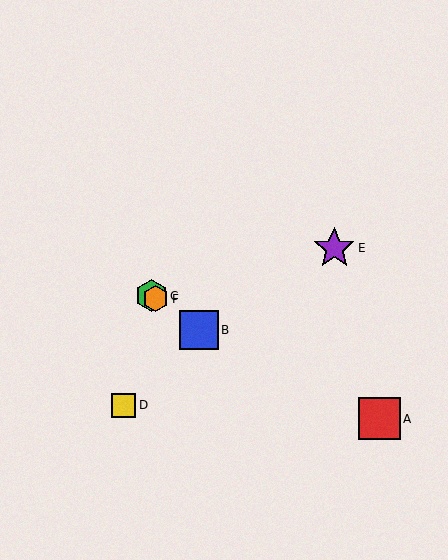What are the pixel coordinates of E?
Object E is at (334, 248).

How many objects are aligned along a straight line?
3 objects (B, C, F) are aligned along a straight line.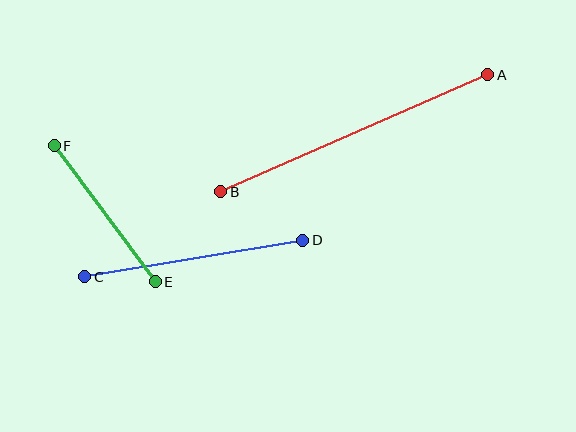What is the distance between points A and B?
The distance is approximately 292 pixels.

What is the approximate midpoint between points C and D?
The midpoint is at approximately (194, 258) pixels.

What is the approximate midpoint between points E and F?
The midpoint is at approximately (105, 214) pixels.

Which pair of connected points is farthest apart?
Points A and B are farthest apart.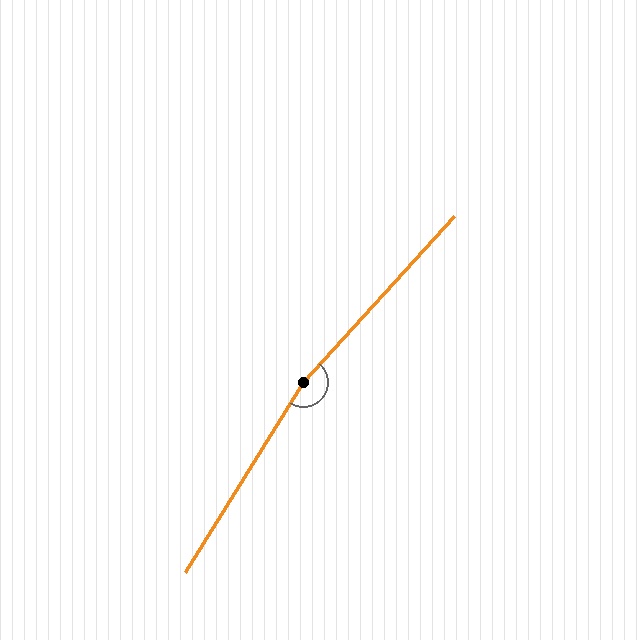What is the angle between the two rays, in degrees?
Approximately 170 degrees.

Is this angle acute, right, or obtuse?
It is obtuse.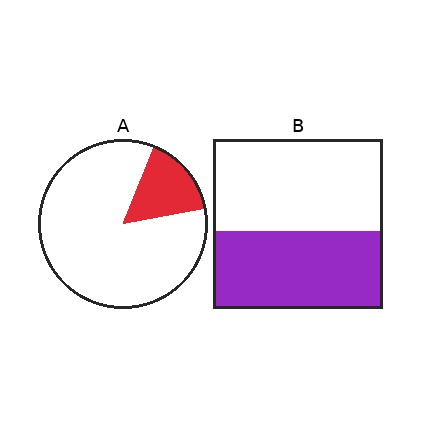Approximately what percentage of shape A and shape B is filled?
A is approximately 15% and B is approximately 45%.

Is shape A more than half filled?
No.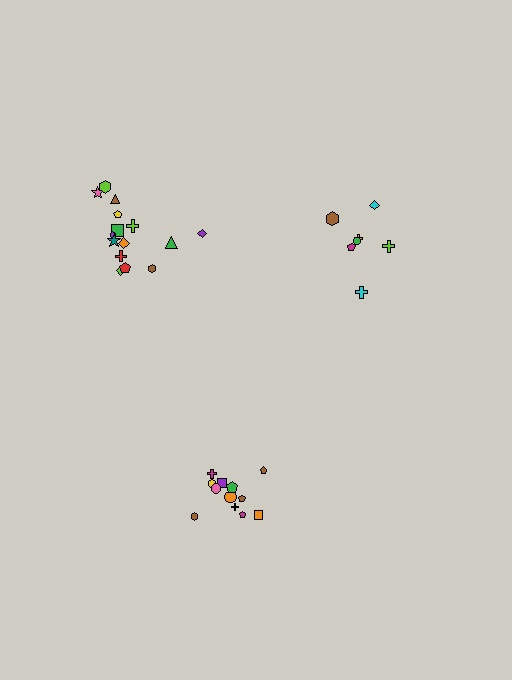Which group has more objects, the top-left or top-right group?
The top-left group.